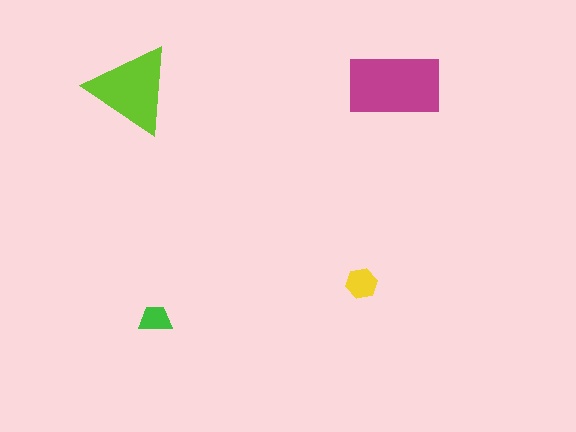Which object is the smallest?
The green trapezoid.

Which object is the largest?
The magenta rectangle.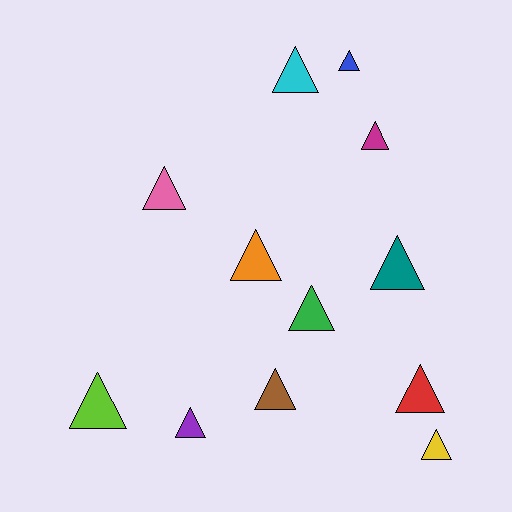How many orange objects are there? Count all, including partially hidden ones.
There is 1 orange object.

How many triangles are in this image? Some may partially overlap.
There are 12 triangles.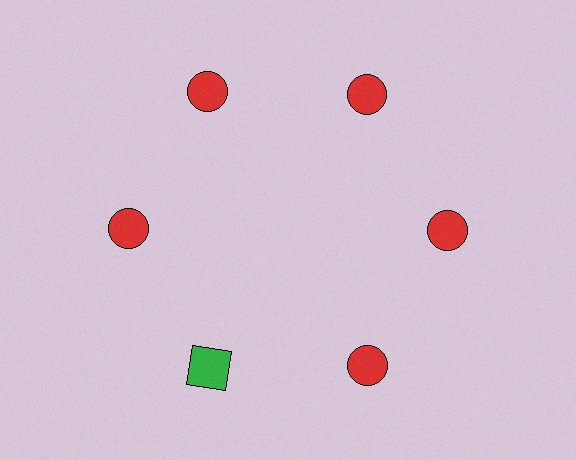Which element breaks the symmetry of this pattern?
The green square at roughly the 7 o'clock position breaks the symmetry. All other shapes are red circles.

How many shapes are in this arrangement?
There are 6 shapes arranged in a ring pattern.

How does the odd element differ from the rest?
It differs in both color (green instead of red) and shape (square instead of circle).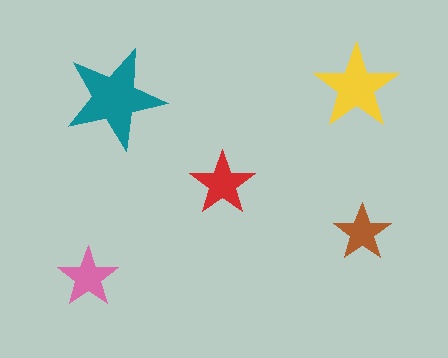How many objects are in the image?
There are 5 objects in the image.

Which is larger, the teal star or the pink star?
The teal one.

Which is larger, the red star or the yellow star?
The yellow one.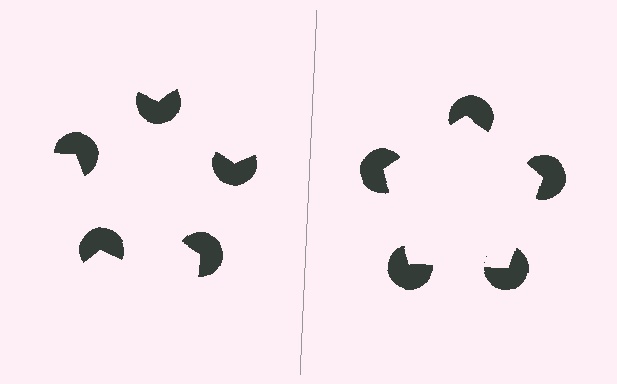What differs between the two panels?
The pac-man discs are positioned identically on both sides; only the wedge orientations differ. On the right they align to a pentagon; on the left they are misaligned.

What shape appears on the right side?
An illusory pentagon.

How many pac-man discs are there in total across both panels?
10 — 5 on each side.